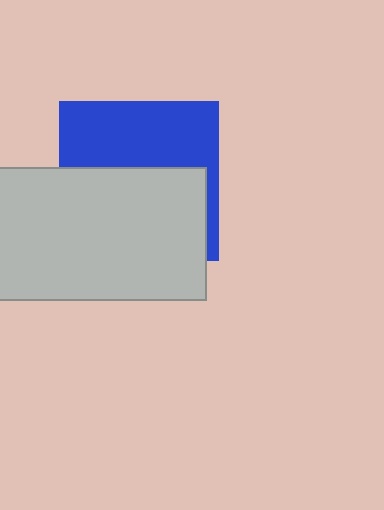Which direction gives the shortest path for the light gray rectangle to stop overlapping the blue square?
Moving down gives the shortest separation.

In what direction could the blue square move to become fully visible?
The blue square could move up. That would shift it out from behind the light gray rectangle entirely.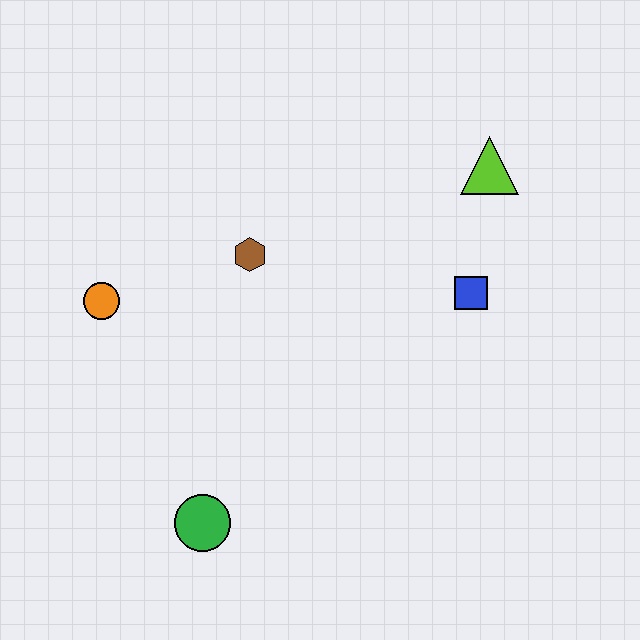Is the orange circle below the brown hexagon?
Yes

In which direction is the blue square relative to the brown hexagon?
The blue square is to the right of the brown hexagon.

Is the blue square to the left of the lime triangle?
Yes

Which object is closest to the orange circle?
The brown hexagon is closest to the orange circle.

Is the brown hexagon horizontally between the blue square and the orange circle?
Yes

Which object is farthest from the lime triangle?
The green circle is farthest from the lime triangle.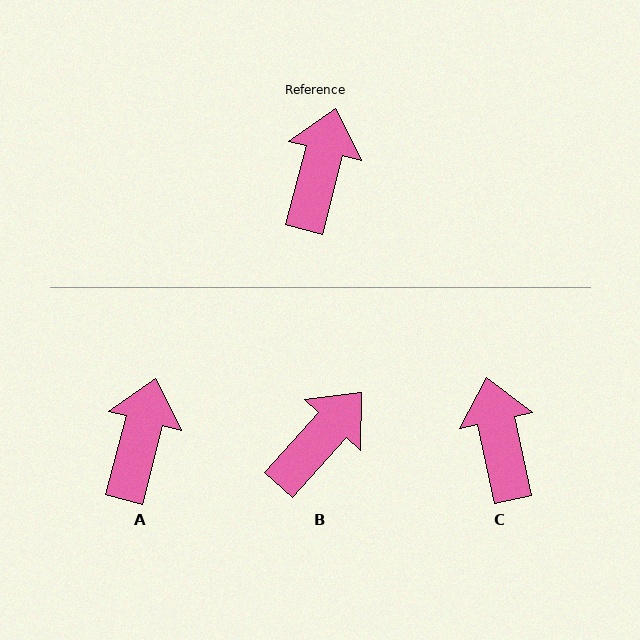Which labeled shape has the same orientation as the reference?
A.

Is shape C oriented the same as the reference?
No, it is off by about 27 degrees.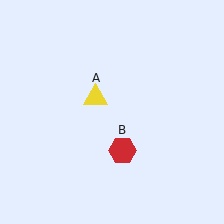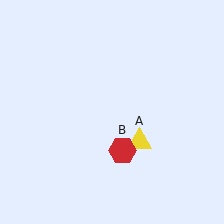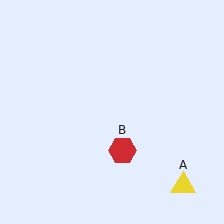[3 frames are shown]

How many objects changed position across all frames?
1 object changed position: yellow triangle (object A).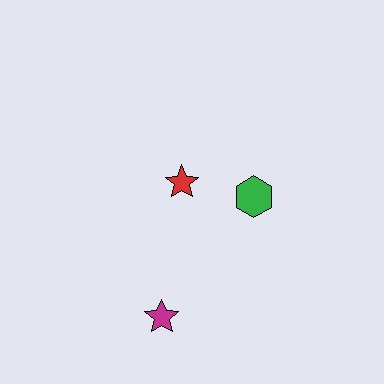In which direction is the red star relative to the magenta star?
The red star is above the magenta star.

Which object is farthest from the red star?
The magenta star is farthest from the red star.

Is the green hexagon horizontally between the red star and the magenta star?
No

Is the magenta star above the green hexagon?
No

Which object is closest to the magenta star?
The red star is closest to the magenta star.